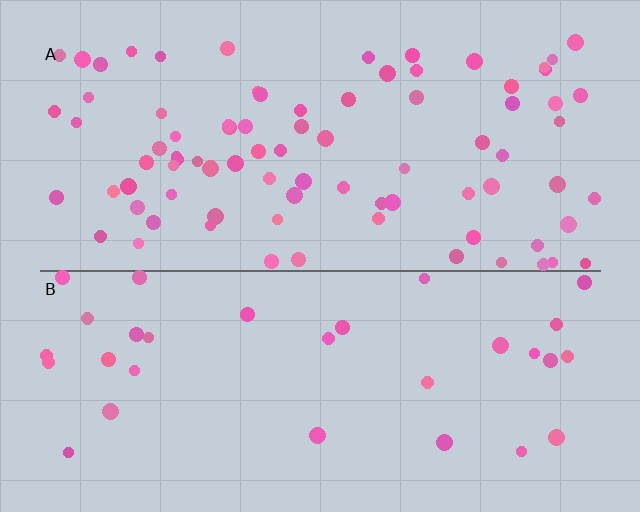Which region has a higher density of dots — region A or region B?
A (the top).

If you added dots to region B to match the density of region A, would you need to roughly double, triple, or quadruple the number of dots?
Approximately triple.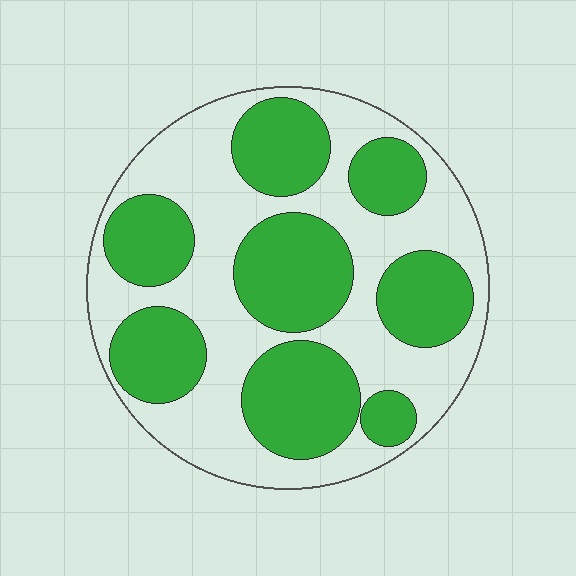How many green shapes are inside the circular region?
8.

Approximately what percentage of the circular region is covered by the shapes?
Approximately 45%.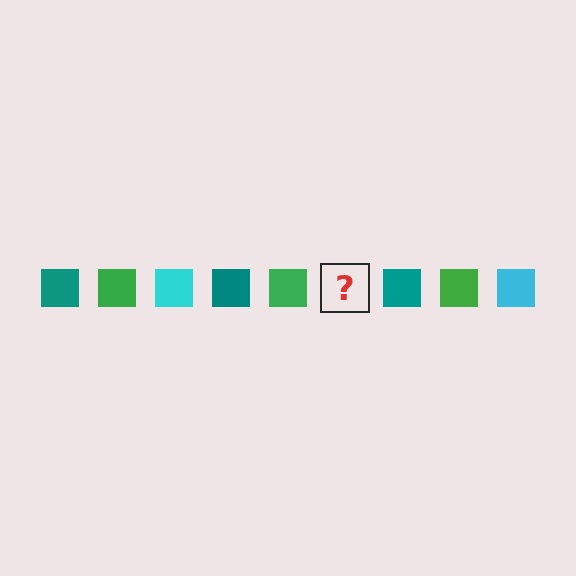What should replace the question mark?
The question mark should be replaced with a cyan square.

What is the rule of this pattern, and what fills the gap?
The rule is that the pattern cycles through teal, green, cyan squares. The gap should be filled with a cyan square.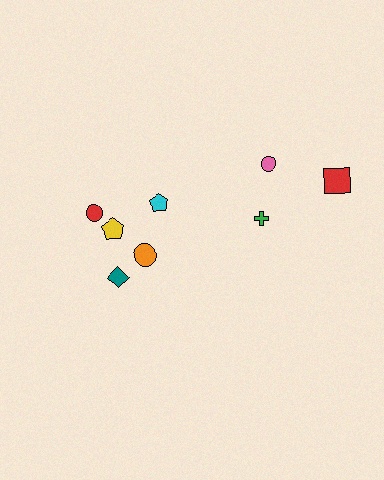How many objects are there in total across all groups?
There are 8 objects.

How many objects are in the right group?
There are 3 objects.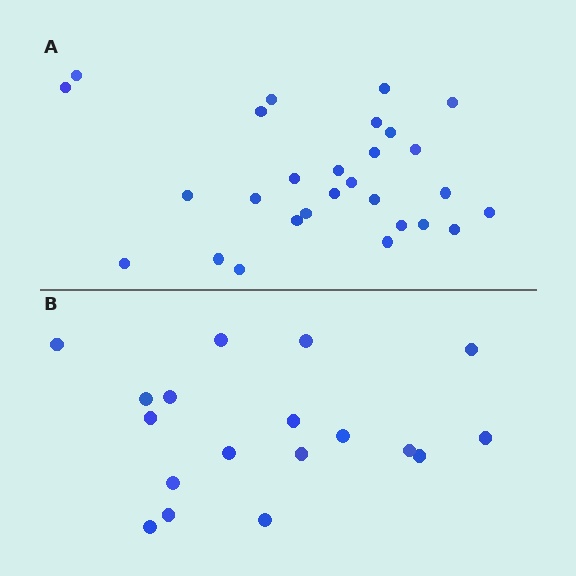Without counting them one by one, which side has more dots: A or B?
Region A (the top region) has more dots.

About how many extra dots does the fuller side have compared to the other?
Region A has roughly 10 or so more dots than region B.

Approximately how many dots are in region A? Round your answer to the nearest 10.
About 30 dots. (The exact count is 28, which rounds to 30.)